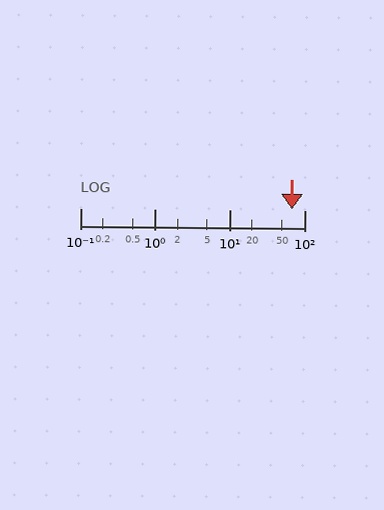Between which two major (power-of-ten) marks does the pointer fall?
The pointer is between 10 and 100.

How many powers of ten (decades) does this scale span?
The scale spans 3 decades, from 0.1 to 100.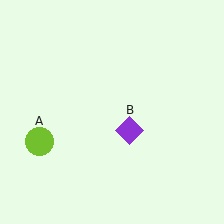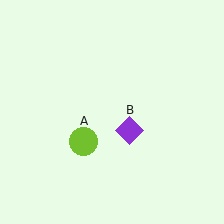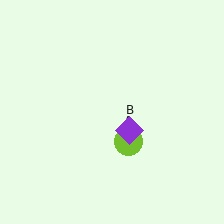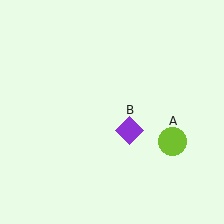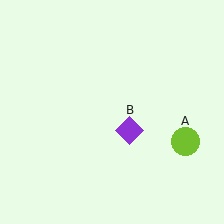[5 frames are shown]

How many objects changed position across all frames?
1 object changed position: lime circle (object A).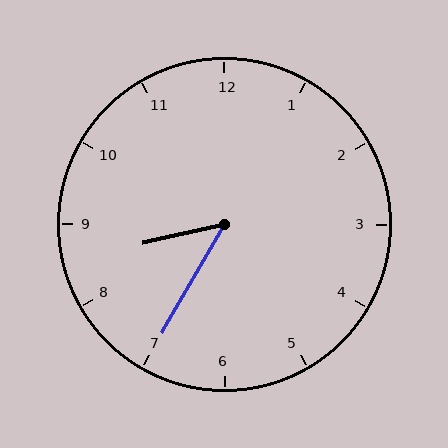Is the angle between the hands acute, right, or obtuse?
It is acute.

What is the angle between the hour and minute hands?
Approximately 48 degrees.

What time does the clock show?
8:35.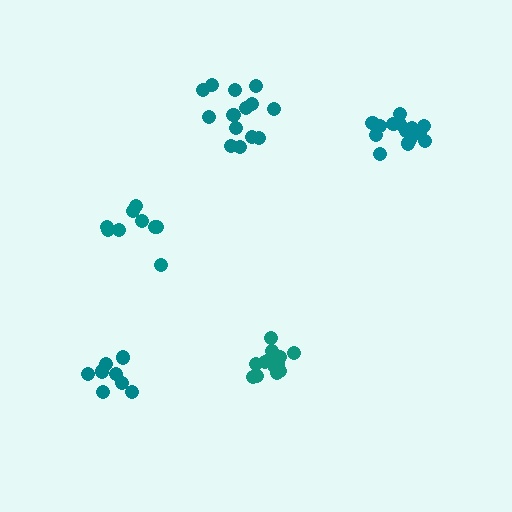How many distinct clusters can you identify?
There are 5 distinct clusters.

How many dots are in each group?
Group 1: 9 dots, Group 2: 14 dots, Group 3: 8 dots, Group 4: 14 dots, Group 5: 14 dots (59 total).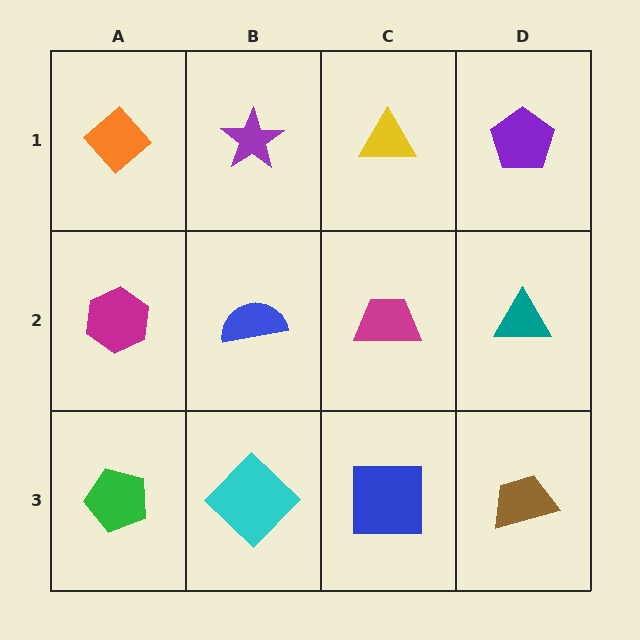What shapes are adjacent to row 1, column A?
A magenta hexagon (row 2, column A), a purple star (row 1, column B).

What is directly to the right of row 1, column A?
A purple star.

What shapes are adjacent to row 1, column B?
A blue semicircle (row 2, column B), an orange diamond (row 1, column A), a yellow triangle (row 1, column C).